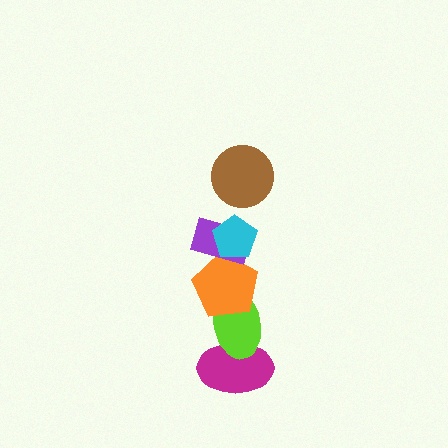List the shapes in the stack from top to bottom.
From top to bottom: the brown circle, the cyan pentagon, the purple rectangle, the orange pentagon, the lime ellipse, the magenta ellipse.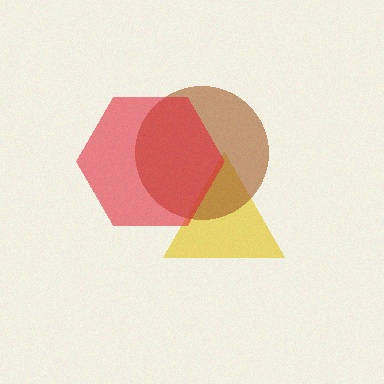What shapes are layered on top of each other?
The layered shapes are: a yellow triangle, a brown circle, a red hexagon.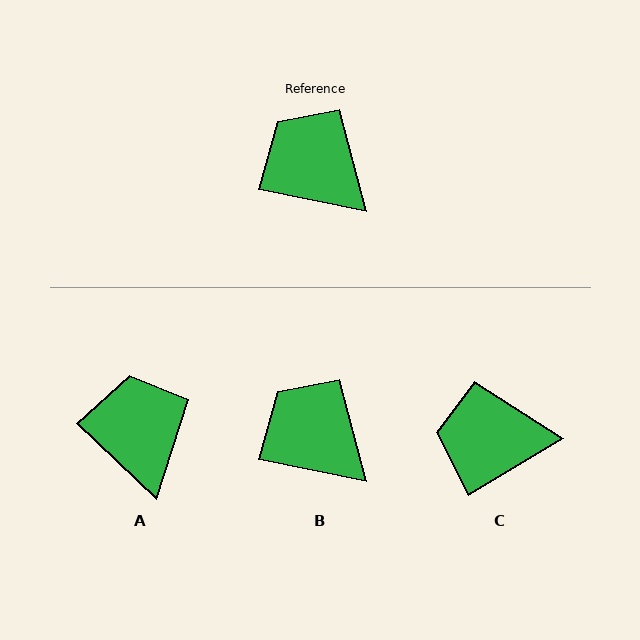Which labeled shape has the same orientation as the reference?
B.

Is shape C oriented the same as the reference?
No, it is off by about 43 degrees.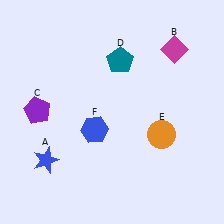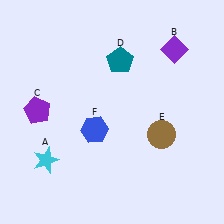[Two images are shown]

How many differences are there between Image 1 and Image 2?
There are 3 differences between the two images.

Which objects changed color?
A changed from blue to cyan. B changed from magenta to purple. E changed from orange to brown.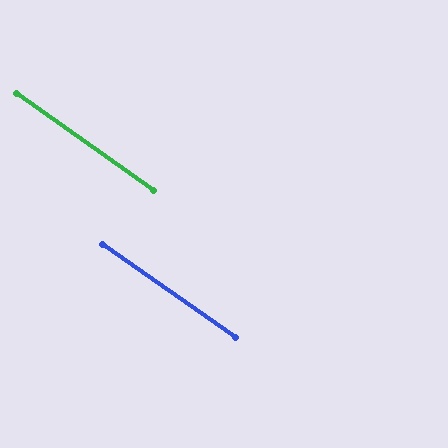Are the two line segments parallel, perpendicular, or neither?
Parallel — their directions differ by only 0.1°.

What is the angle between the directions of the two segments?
Approximately 0 degrees.